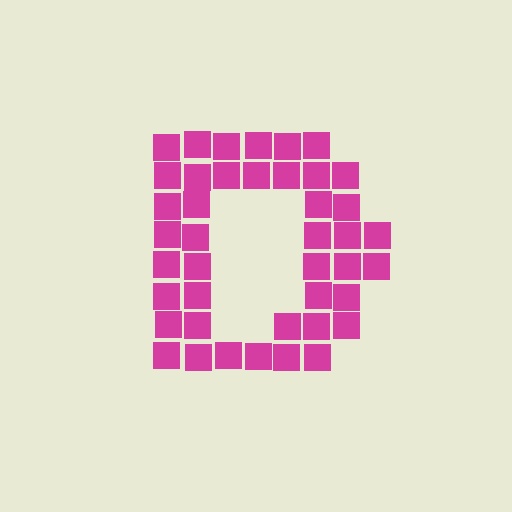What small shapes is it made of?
It is made of small squares.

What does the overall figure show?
The overall figure shows the letter D.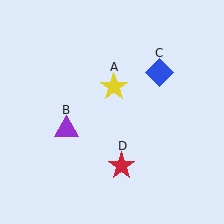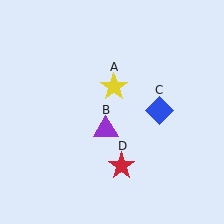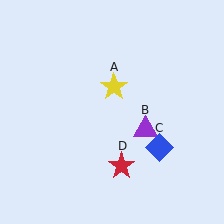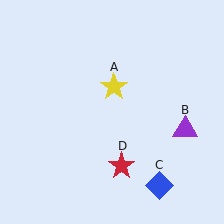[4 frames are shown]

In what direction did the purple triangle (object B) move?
The purple triangle (object B) moved right.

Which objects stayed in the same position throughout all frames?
Yellow star (object A) and red star (object D) remained stationary.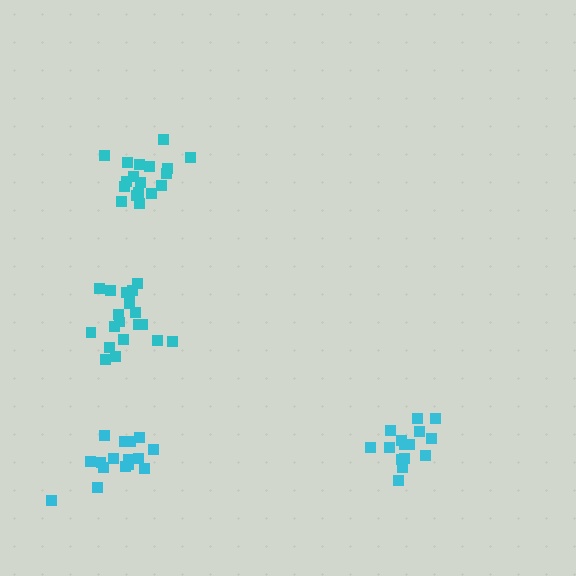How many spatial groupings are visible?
There are 4 spatial groupings.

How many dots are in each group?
Group 1: 20 dots, Group 2: 16 dots, Group 3: 15 dots, Group 4: 18 dots (69 total).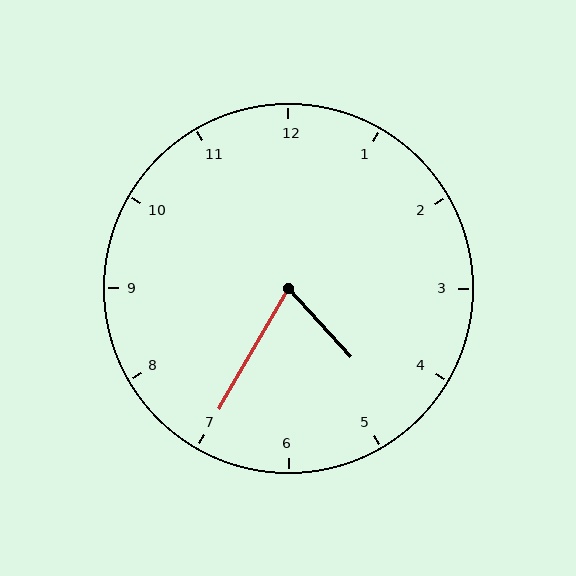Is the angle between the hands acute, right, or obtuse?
It is acute.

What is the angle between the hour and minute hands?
Approximately 72 degrees.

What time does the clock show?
4:35.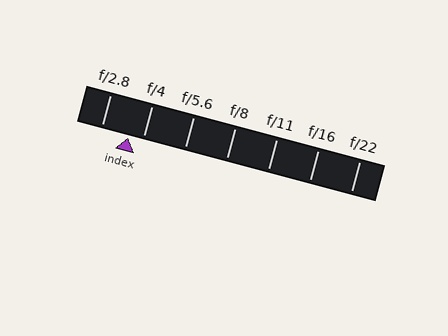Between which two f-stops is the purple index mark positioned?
The index mark is between f/2.8 and f/4.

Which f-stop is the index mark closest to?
The index mark is closest to f/4.